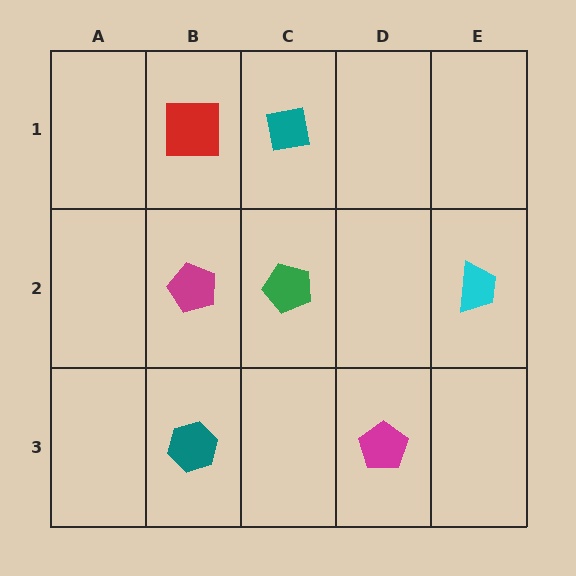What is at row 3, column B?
A teal hexagon.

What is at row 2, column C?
A green pentagon.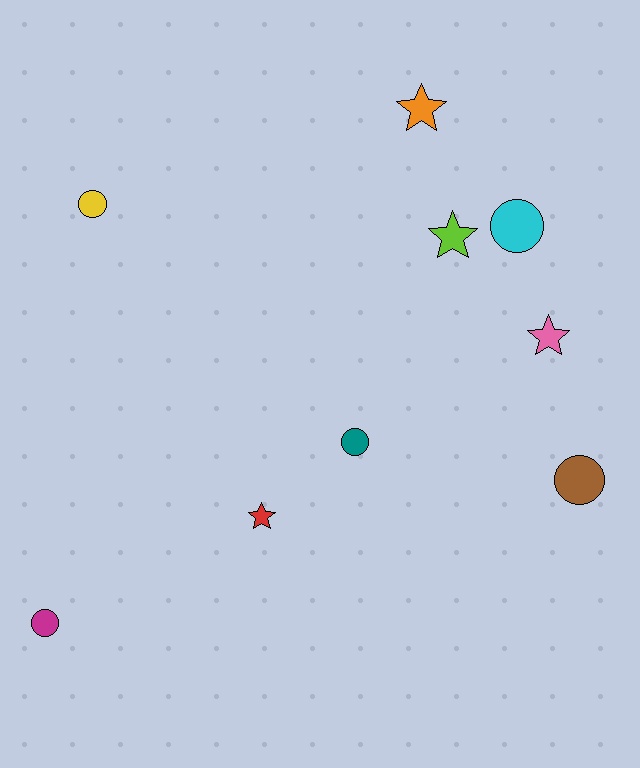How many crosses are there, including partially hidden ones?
There are no crosses.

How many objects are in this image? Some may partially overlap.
There are 9 objects.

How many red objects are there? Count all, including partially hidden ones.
There is 1 red object.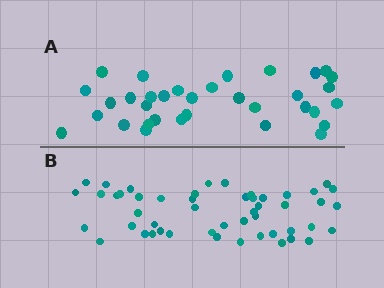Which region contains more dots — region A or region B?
Region B (the bottom region) has more dots.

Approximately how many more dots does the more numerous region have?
Region B has approximately 15 more dots than region A.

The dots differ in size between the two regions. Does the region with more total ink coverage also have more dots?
No. Region A has more total ink coverage because its dots are larger, but region B actually contains more individual dots. Total area can be misleading — the number of items is what matters here.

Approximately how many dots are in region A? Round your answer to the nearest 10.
About 30 dots. (The exact count is 34, which rounds to 30.)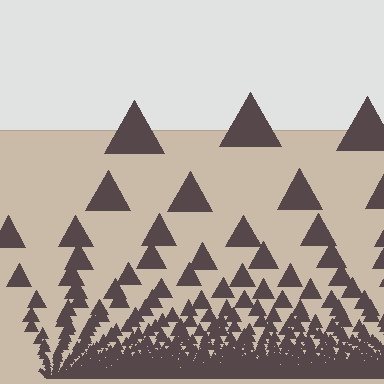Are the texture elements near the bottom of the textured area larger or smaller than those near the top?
Smaller. The gradient is inverted — elements near the bottom are smaller and denser.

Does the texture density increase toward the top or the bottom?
Density increases toward the bottom.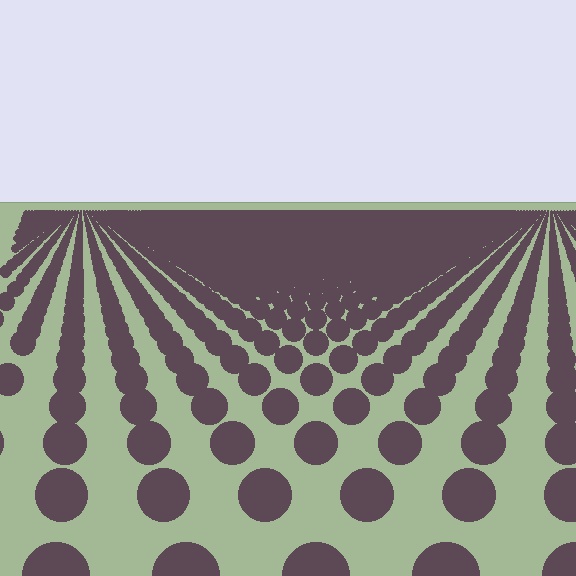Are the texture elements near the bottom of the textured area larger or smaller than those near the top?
Larger. Near the bottom, elements are closer to the viewer and appear at a bigger on-screen size.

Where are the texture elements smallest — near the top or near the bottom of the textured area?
Near the top.